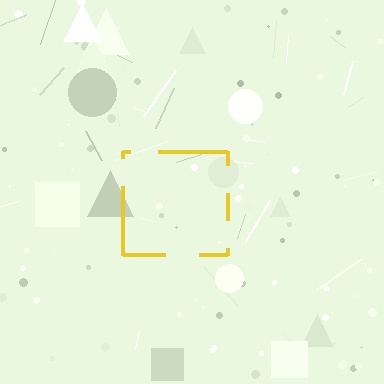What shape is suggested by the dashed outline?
The dashed outline suggests a square.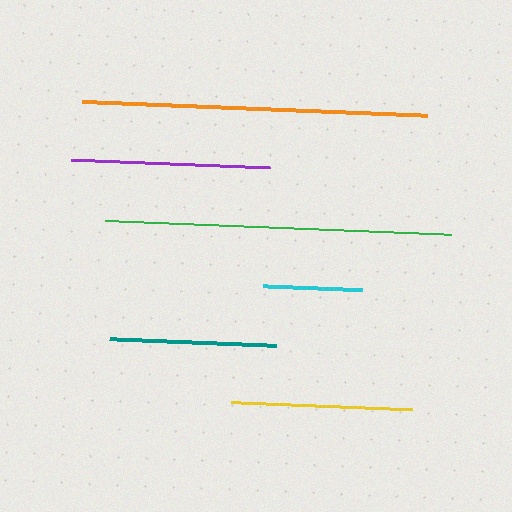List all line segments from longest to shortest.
From longest to shortest: green, orange, purple, yellow, teal, cyan.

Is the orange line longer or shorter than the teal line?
The orange line is longer than the teal line.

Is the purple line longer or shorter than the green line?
The green line is longer than the purple line.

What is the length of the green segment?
The green segment is approximately 345 pixels long.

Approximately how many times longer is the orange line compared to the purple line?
The orange line is approximately 1.7 times the length of the purple line.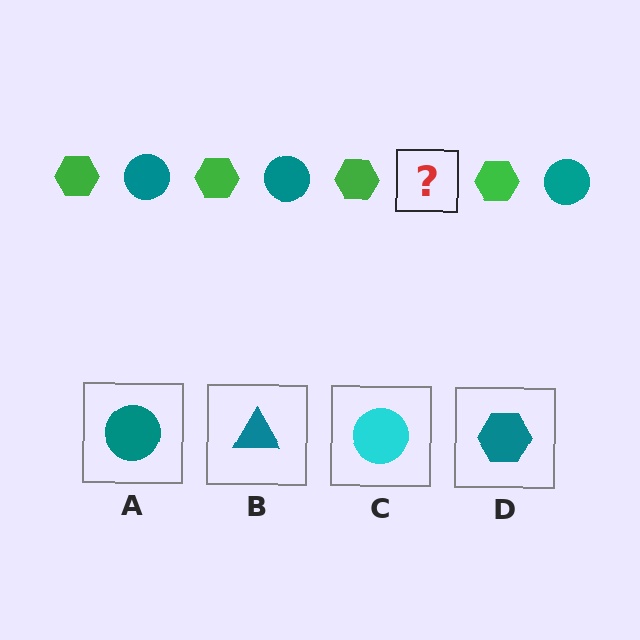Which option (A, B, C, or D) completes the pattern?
A.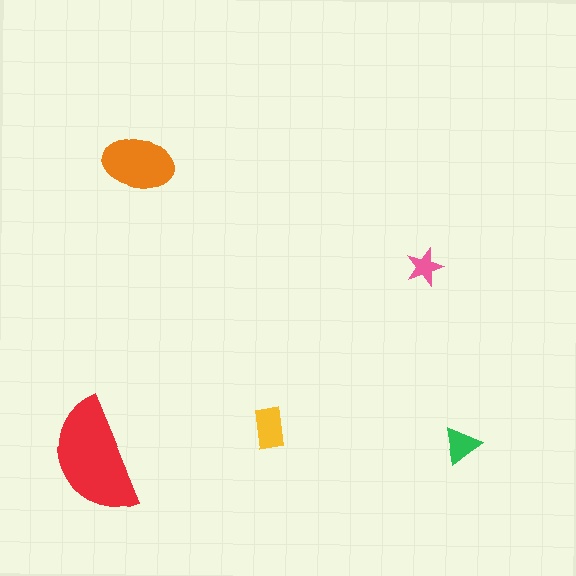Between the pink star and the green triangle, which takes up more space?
The green triangle.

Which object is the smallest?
The pink star.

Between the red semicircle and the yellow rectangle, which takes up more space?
The red semicircle.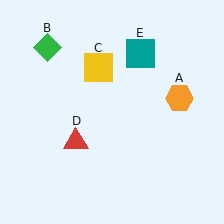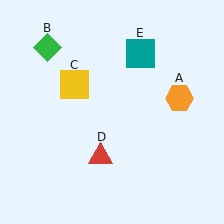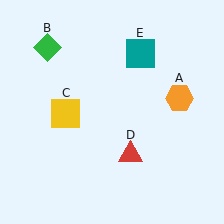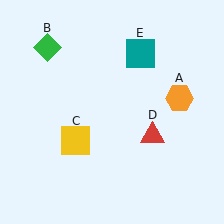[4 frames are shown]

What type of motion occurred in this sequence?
The yellow square (object C), red triangle (object D) rotated counterclockwise around the center of the scene.